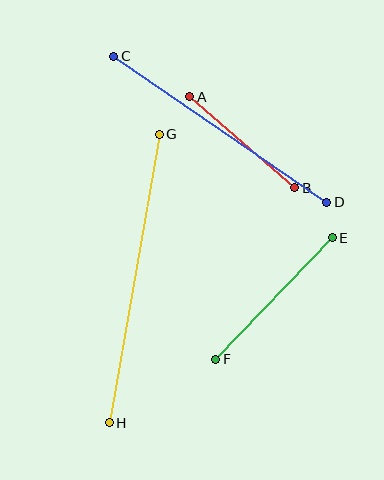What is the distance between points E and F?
The distance is approximately 169 pixels.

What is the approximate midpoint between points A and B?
The midpoint is at approximately (242, 142) pixels.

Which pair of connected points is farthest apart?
Points G and H are farthest apart.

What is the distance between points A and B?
The distance is approximately 139 pixels.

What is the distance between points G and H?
The distance is approximately 293 pixels.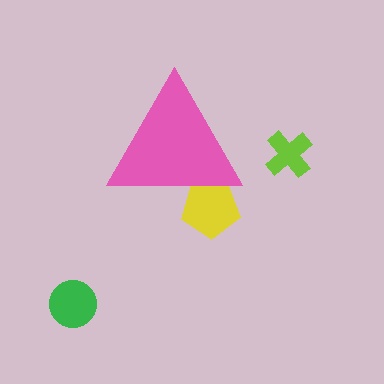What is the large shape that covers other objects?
A pink triangle.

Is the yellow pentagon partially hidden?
Yes, the yellow pentagon is partially hidden behind the pink triangle.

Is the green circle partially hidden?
No, the green circle is fully visible.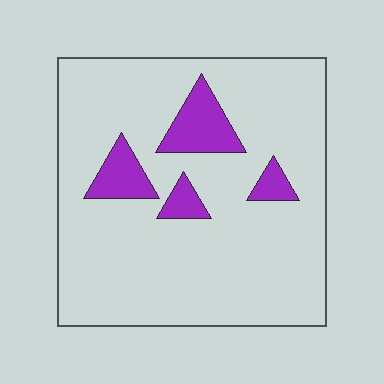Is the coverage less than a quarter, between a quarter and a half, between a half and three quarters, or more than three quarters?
Less than a quarter.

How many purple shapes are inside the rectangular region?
4.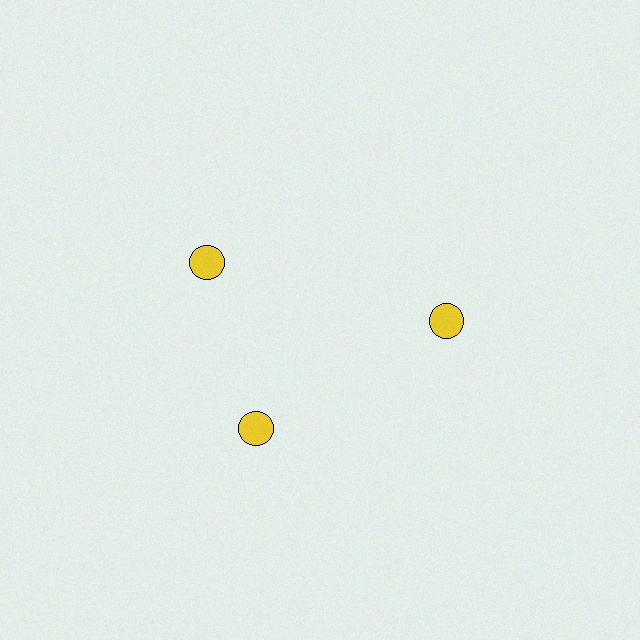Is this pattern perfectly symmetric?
No. The 3 yellow circles are arranged in a ring, but one element near the 11 o'clock position is rotated out of alignment along the ring, breaking the 3-fold rotational symmetry.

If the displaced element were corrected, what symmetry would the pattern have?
It would have 3-fold rotational symmetry — the pattern would map onto itself every 120 degrees.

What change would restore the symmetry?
The symmetry would be restored by rotating it back into even spacing with its neighbors so that all 3 circles sit at equal angles and equal distance from the center.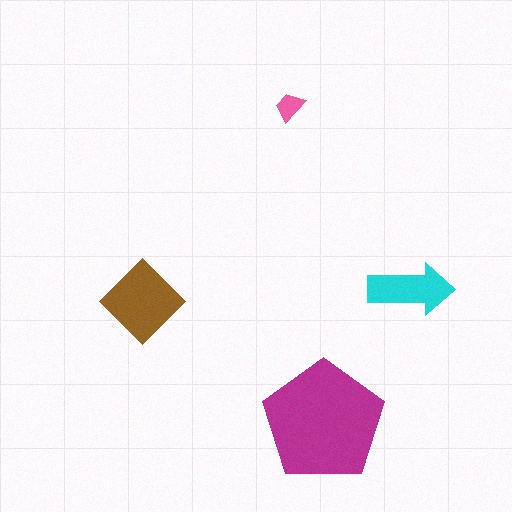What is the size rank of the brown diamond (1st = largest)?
2nd.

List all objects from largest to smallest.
The magenta pentagon, the brown diamond, the cyan arrow, the pink trapezoid.